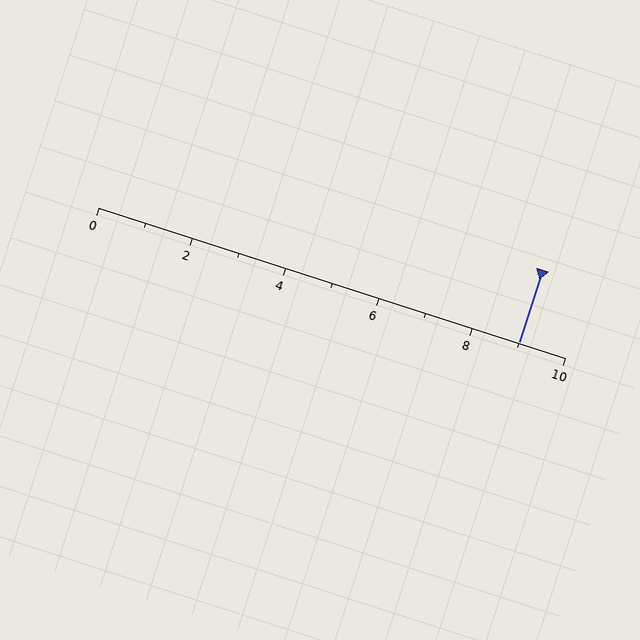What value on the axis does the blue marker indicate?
The marker indicates approximately 9.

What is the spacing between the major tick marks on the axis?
The major ticks are spaced 2 apart.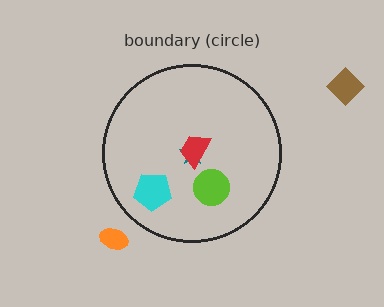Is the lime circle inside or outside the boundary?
Inside.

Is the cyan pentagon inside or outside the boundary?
Inside.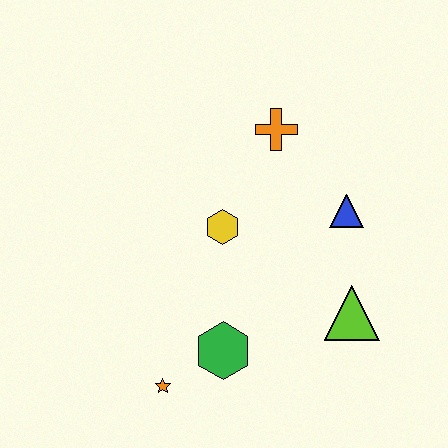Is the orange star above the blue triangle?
No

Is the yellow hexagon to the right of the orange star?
Yes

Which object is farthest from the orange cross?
The orange star is farthest from the orange cross.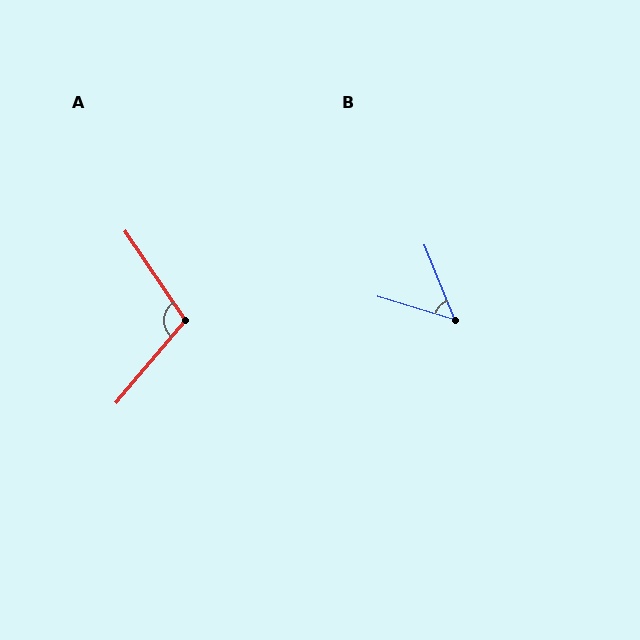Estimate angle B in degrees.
Approximately 51 degrees.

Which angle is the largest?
A, at approximately 106 degrees.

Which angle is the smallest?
B, at approximately 51 degrees.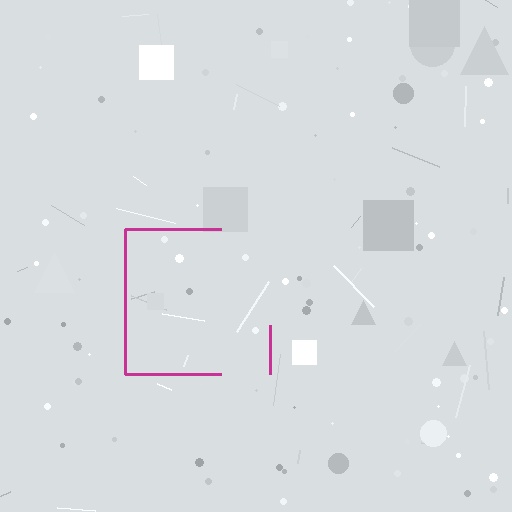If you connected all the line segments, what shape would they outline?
They would outline a square.